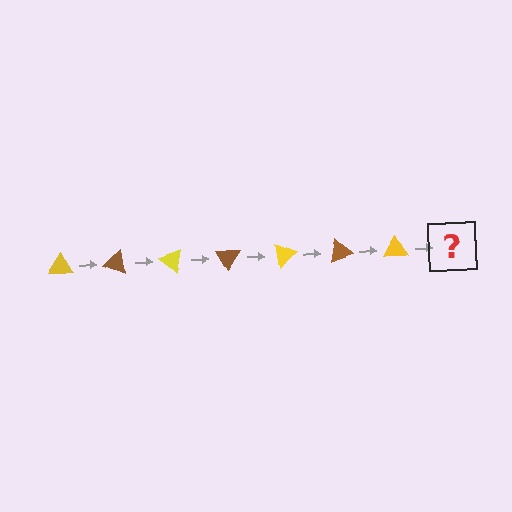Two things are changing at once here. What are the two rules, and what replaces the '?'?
The two rules are that it rotates 20 degrees each step and the color cycles through yellow and brown. The '?' should be a brown triangle, rotated 140 degrees from the start.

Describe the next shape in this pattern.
It should be a brown triangle, rotated 140 degrees from the start.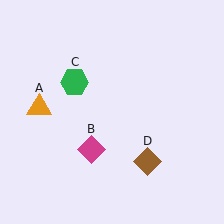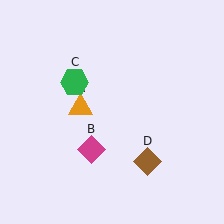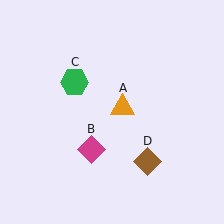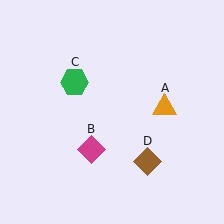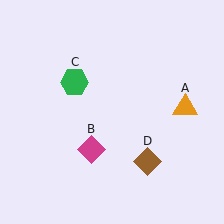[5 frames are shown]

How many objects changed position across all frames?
1 object changed position: orange triangle (object A).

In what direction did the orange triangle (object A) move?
The orange triangle (object A) moved right.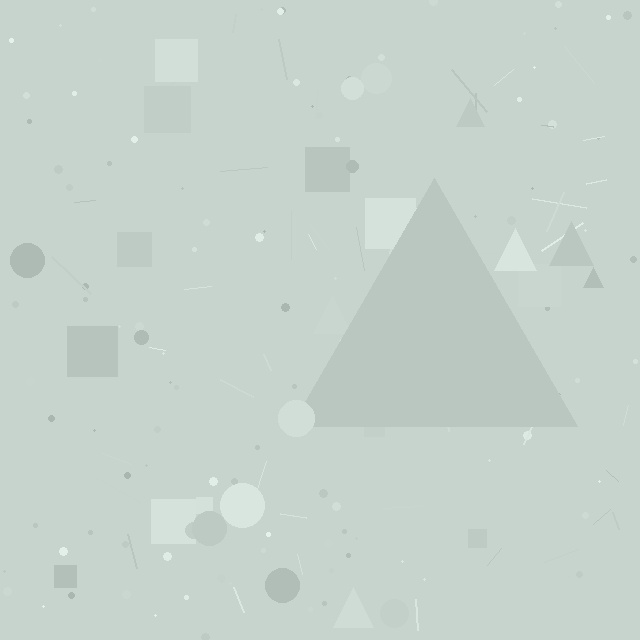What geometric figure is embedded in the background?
A triangle is embedded in the background.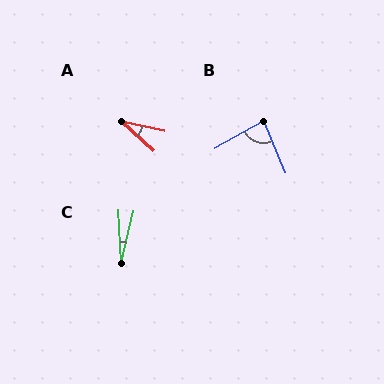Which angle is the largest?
B, at approximately 83 degrees.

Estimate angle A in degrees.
Approximately 30 degrees.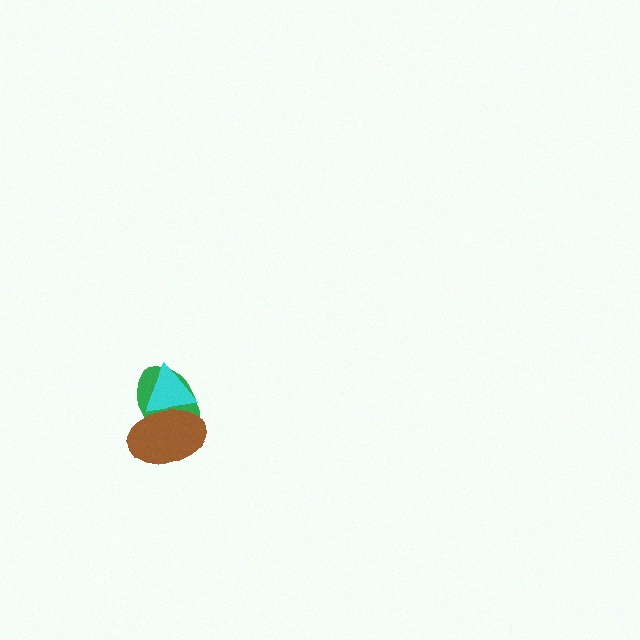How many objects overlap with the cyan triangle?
2 objects overlap with the cyan triangle.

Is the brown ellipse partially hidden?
No, no other shape covers it.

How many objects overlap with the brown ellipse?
2 objects overlap with the brown ellipse.